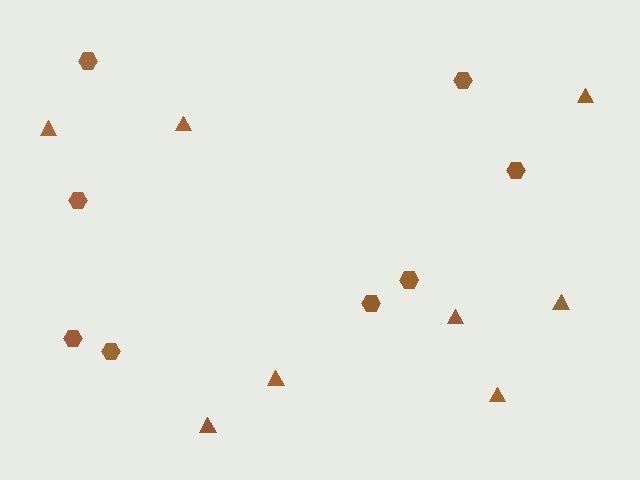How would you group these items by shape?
There are 2 groups: one group of triangles (8) and one group of hexagons (8).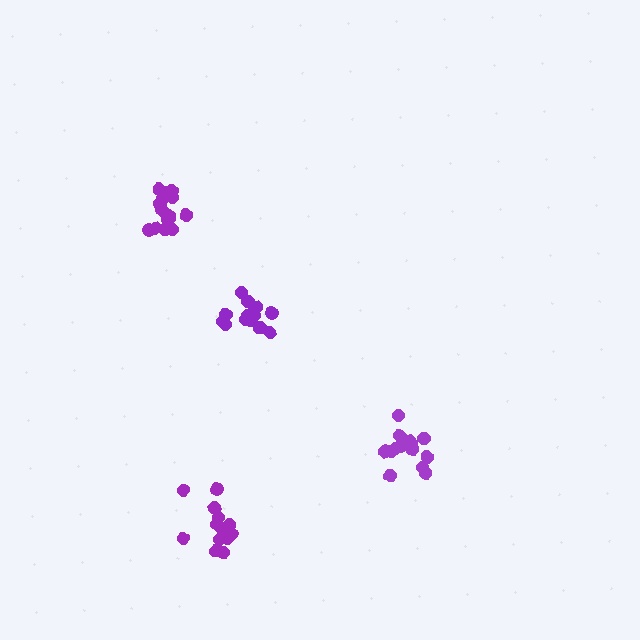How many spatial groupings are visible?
There are 4 spatial groupings.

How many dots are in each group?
Group 1: 15 dots, Group 2: 16 dots, Group 3: 18 dots, Group 4: 13 dots (62 total).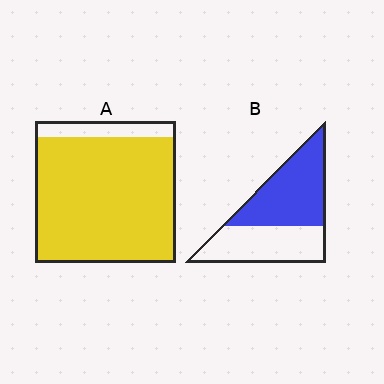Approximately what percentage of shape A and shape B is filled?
A is approximately 90% and B is approximately 55%.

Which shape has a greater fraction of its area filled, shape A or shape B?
Shape A.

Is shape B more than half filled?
Yes.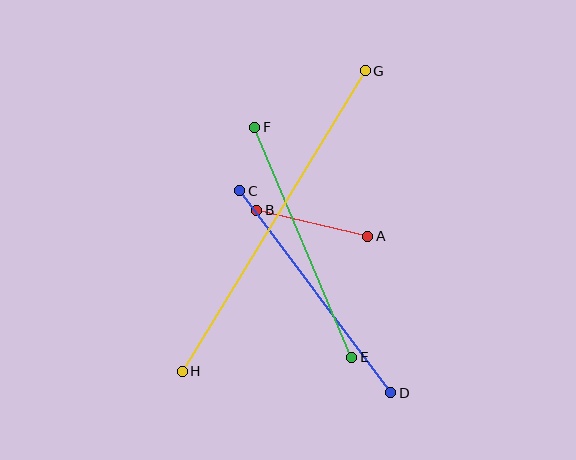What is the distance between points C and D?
The distance is approximately 252 pixels.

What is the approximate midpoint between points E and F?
The midpoint is at approximately (303, 242) pixels.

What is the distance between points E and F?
The distance is approximately 250 pixels.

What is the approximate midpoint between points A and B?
The midpoint is at approximately (312, 223) pixels.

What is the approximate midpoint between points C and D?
The midpoint is at approximately (315, 292) pixels.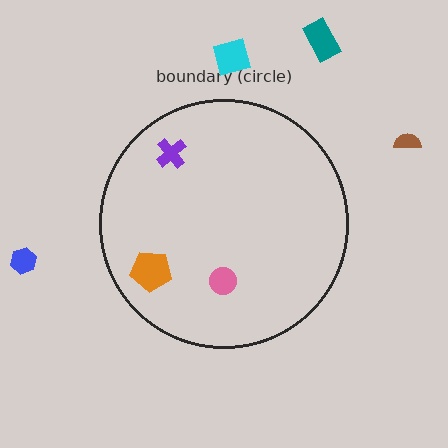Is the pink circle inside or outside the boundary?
Inside.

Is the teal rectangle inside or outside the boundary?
Outside.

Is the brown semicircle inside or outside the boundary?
Outside.